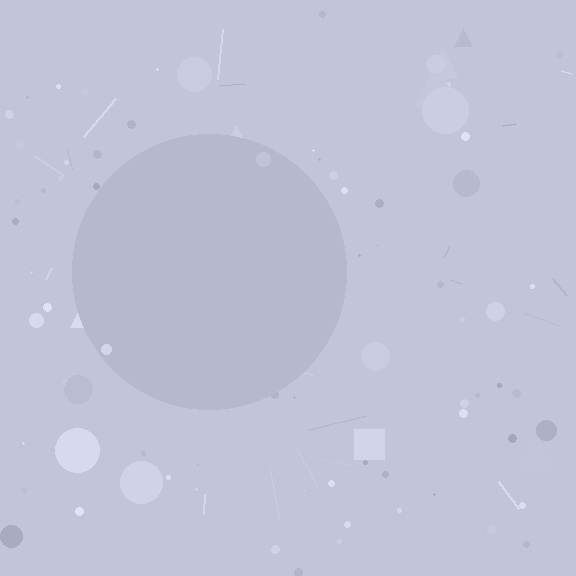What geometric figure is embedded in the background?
A circle is embedded in the background.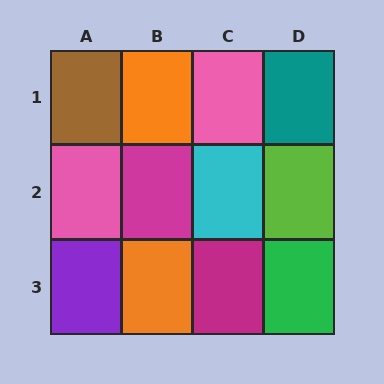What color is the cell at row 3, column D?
Green.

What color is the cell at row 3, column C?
Magenta.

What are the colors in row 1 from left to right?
Brown, orange, pink, teal.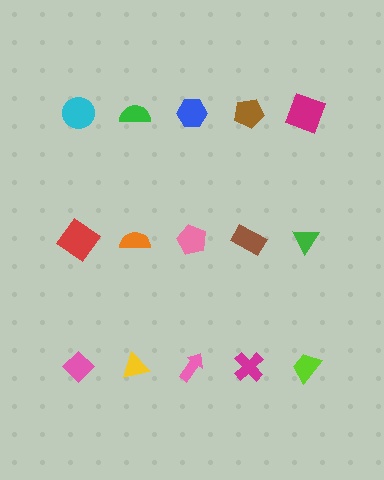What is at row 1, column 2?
A green semicircle.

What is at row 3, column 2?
A yellow triangle.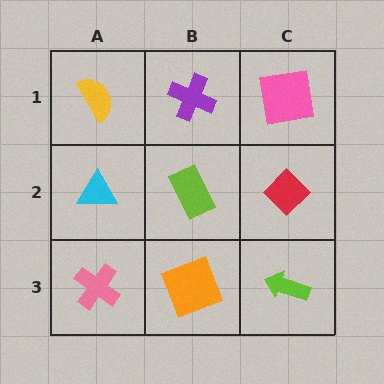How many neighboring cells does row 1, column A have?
2.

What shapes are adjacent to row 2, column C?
A pink square (row 1, column C), a lime arrow (row 3, column C), a lime rectangle (row 2, column B).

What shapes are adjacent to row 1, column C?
A red diamond (row 2, column C), a purple cross (row 1, column B).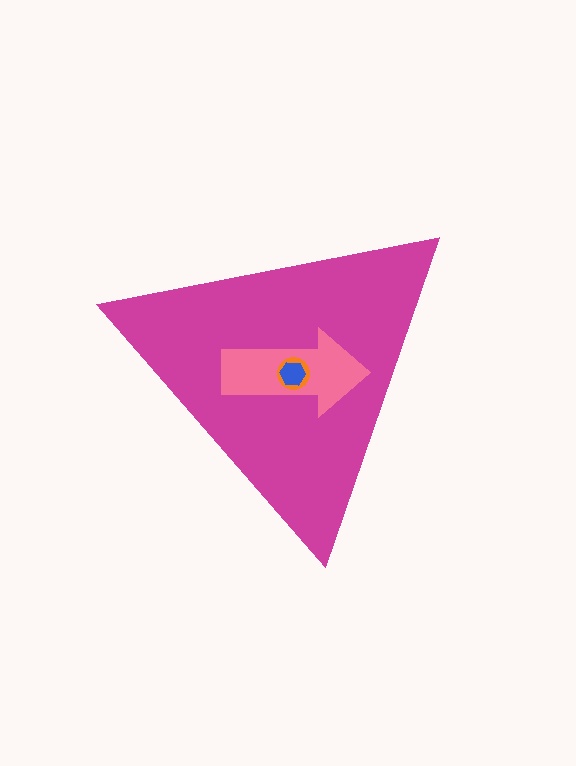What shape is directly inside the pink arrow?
The orange circle.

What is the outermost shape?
The magenta triangle.